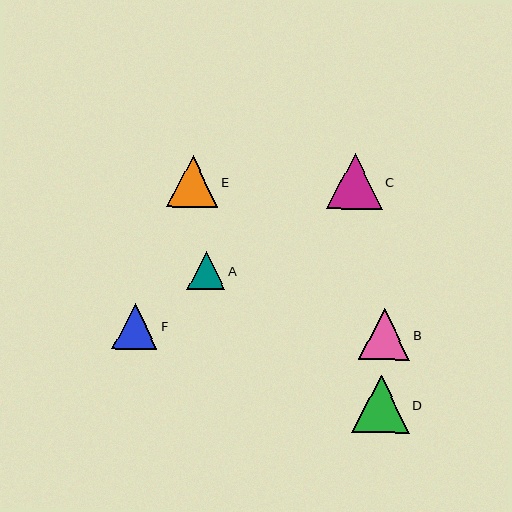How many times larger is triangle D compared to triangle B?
Triangle D is approximately 1.1 times the size of triangle B.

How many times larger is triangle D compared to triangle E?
Triangle D is approximately 1.1 times the size of triangle E.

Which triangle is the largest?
Triangle D is the largest with a size of approximately 57 pixels.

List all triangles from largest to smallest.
From largest to smallest: D, C, E, B, F, A.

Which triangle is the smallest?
Triangle A is the smallest with a size of approximately 38 pixels.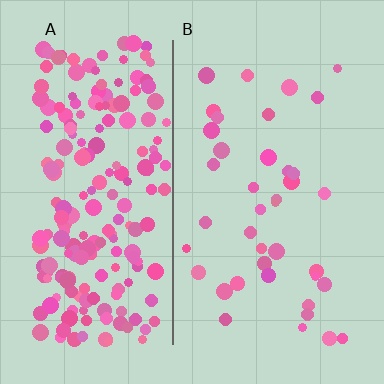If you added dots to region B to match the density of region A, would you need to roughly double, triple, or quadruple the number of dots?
Approximately quadruple.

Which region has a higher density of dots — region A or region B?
A (the left).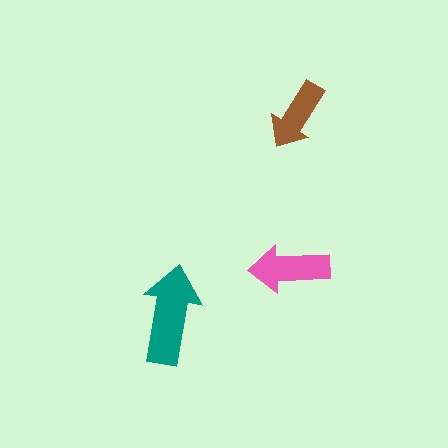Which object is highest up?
The brown arrow is topmost.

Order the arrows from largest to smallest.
the teal one, the pink one, the brown one.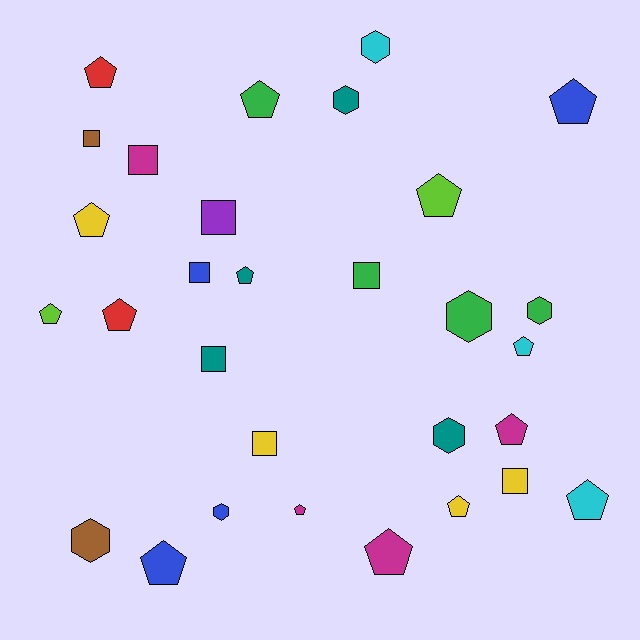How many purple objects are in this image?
There is 1 purple object.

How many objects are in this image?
There are 30 objects.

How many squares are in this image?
There are 8 squares.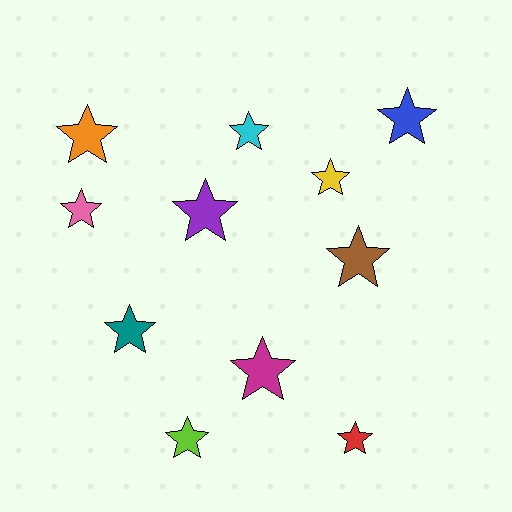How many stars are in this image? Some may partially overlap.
There are 11 stars.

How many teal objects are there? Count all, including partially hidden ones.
There is 1 teal object.